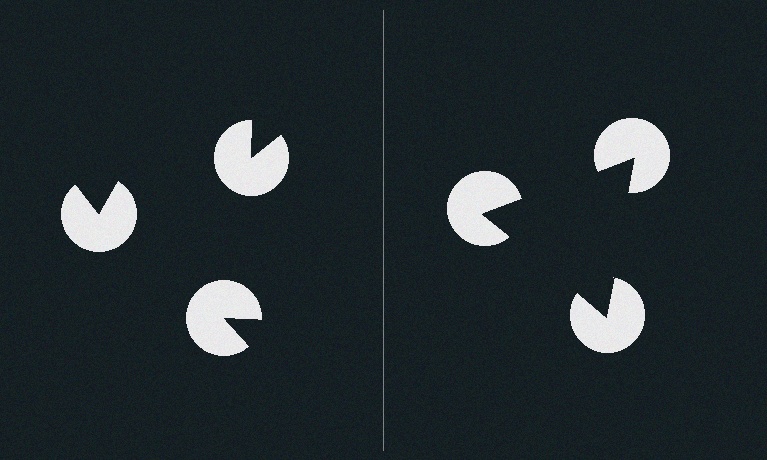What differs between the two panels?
The pac-man discs are positioned identically on both sides; only the wedge orientations differ. On the right they align to a triangle; on the left they are misaligned.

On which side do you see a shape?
An illusory triangle appears on the right side. On the left side the wedge cuts are rotated, so no coherent shape forms.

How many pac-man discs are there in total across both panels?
6 — 3 on each side.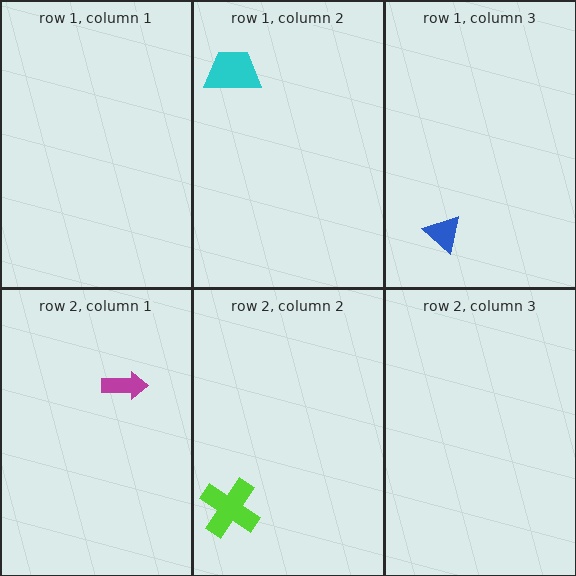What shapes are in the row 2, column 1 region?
The magenta arrow.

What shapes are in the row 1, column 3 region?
The blue triangle.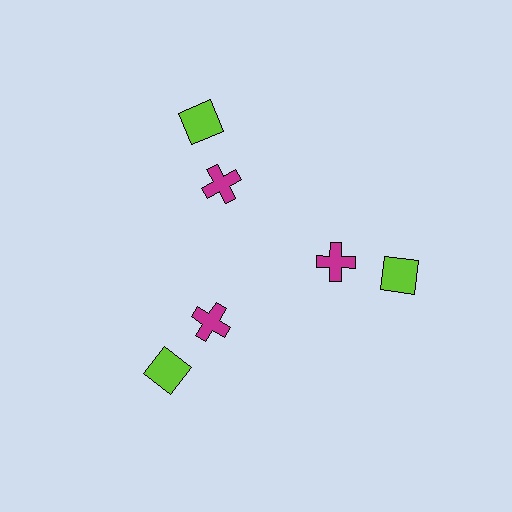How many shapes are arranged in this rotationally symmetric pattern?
There are 6 shapes, arranged in 3 groups of 2.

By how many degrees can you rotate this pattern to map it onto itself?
The pattern maps onto itself every 120 degrees of rotation.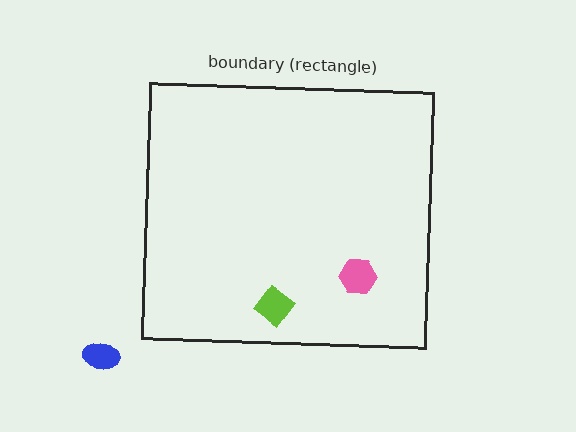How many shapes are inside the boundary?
2 inside, 1 outside.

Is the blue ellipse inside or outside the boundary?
Outside.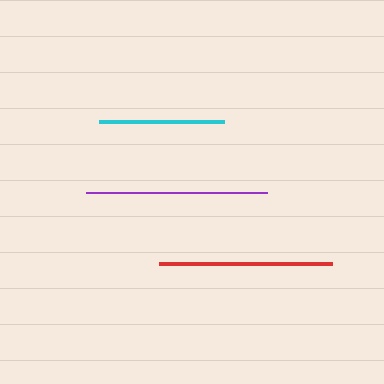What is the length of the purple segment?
The purple segment is approximately 181 pixels long.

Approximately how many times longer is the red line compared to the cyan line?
The red line is approximately 1.4 times the length of the cyan line.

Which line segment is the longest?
The purple line is the longest at approximately 181 pixels.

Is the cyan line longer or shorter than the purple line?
The purple line is longer than the cyan line.